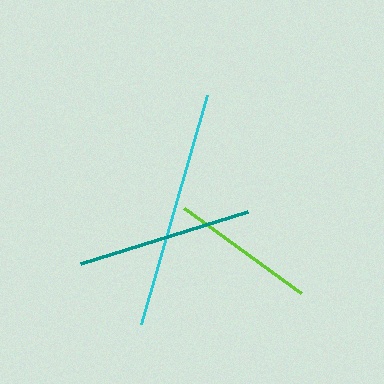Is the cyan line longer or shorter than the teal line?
The cyan line is longer than the teal line.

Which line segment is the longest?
The cyan line is the longest at approximately 239 pixels.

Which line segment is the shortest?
The lime line is the shortest at approximately 144 pixels.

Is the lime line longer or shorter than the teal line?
The teal line is longer than the lime line.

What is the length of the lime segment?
The lime segment is approximately 144 pixels long.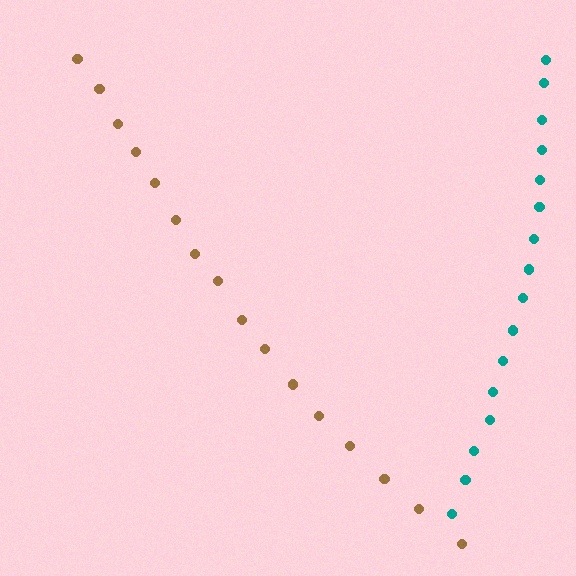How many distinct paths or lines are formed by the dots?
There are 2 distinct paths.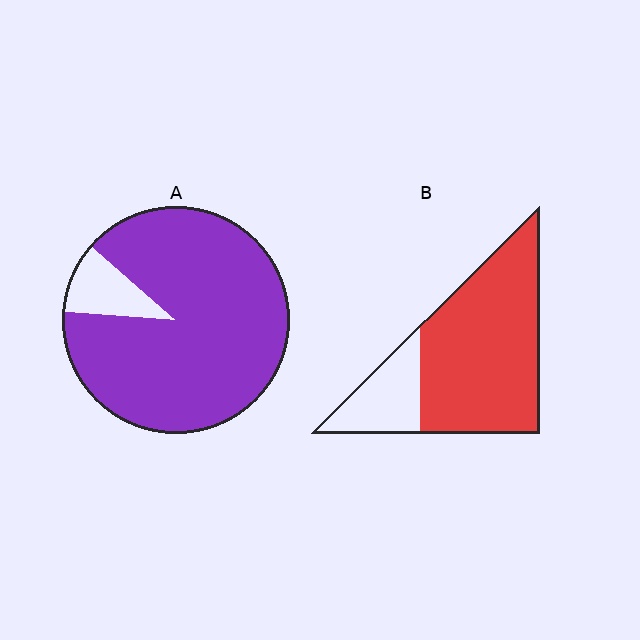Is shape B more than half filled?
Yes.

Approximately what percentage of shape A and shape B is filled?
A is approximately 90% and B is approximately 75%.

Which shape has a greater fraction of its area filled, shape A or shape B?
Shape A.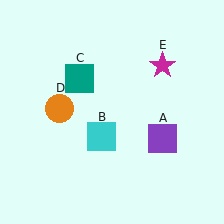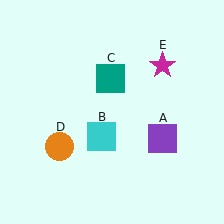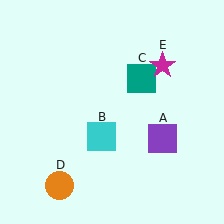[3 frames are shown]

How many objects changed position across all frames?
2 objects changed position: teal square (object C), orange circle (object D).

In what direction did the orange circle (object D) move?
The orange circle (object D) moved down.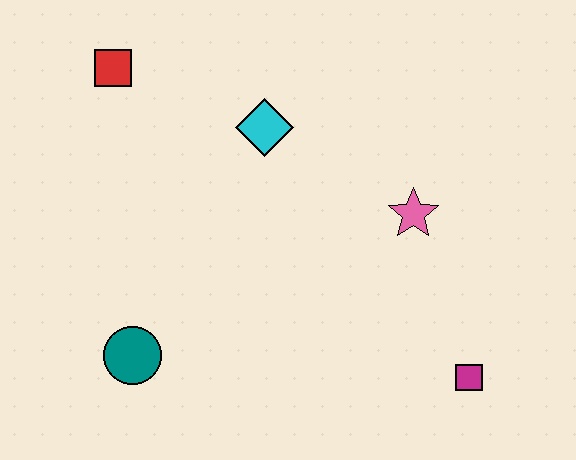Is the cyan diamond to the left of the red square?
No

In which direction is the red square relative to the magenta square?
The red square is to the left of the magenta square.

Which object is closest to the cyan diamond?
The red square is closest to the cyan diamond.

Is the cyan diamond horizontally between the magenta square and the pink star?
No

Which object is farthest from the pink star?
The red square is farthest from the pink star.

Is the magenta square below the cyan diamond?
Yes